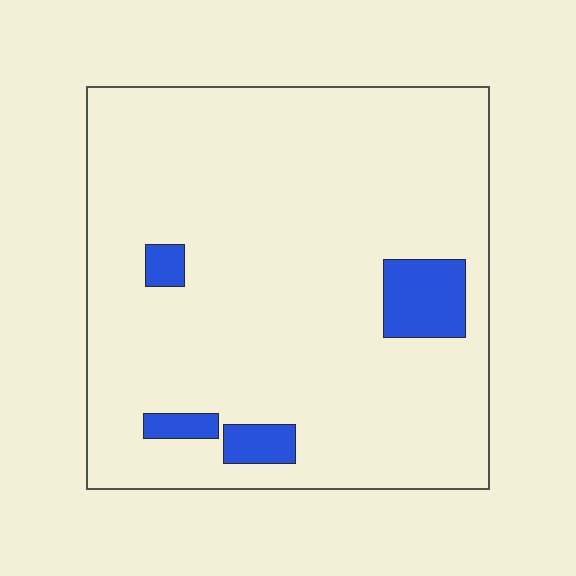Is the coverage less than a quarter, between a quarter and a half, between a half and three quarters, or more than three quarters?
Less than a quarter.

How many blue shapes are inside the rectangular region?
4.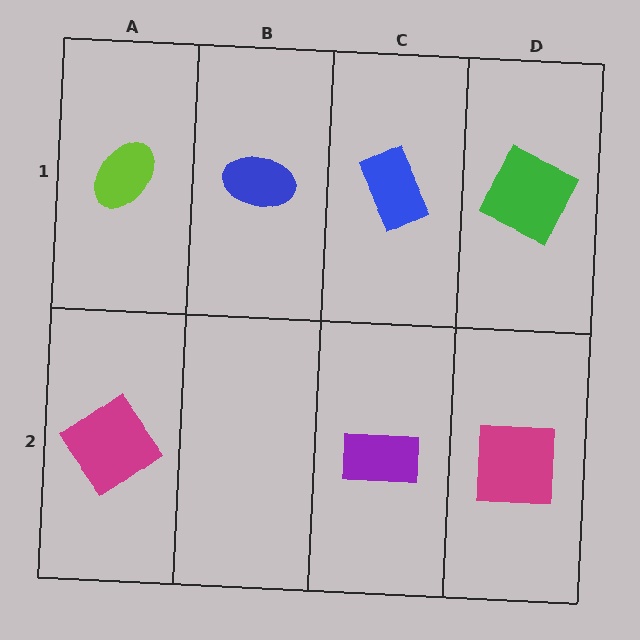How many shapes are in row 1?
4 shapes.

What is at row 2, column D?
A magenta square.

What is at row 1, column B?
A blue ellipse.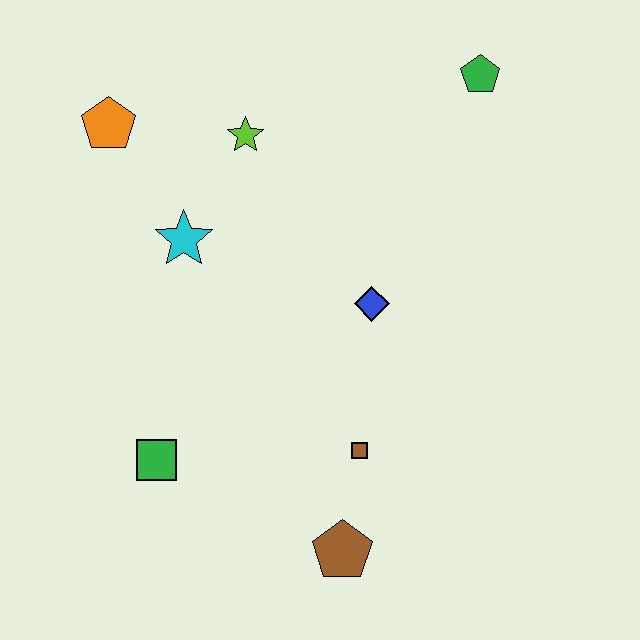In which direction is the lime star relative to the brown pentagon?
The lime star is above the brown pentagon.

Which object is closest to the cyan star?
The lime star is closest to the cyan star.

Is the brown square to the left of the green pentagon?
Yes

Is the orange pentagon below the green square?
No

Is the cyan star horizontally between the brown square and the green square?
Yes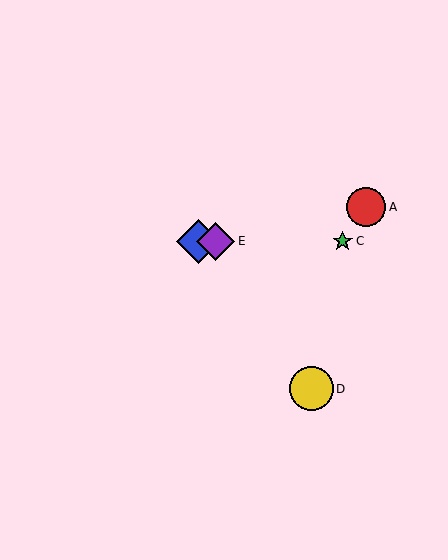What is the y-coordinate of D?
Object D is at y≈389.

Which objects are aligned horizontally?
Objects B, C, E are aligned horizontally.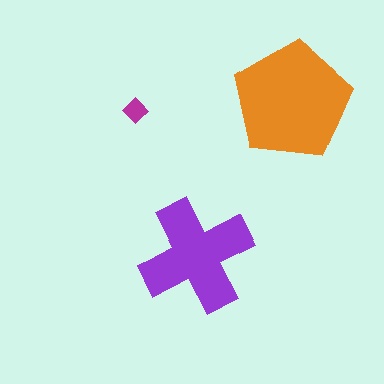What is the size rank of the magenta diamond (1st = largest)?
3rd.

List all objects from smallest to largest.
The magenta diamond, the purple cross, the orange pentagon.